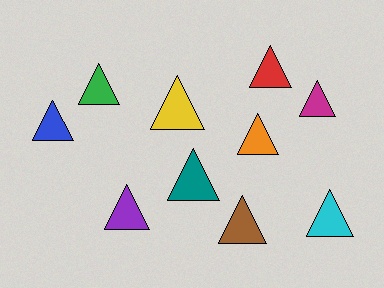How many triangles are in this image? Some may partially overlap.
There are 10 triangles.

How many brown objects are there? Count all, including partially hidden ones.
There is 1 brown object.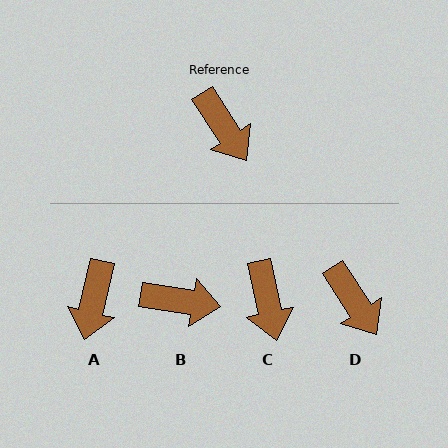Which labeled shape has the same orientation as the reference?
D.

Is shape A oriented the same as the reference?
No, it is off by about 46 degrees.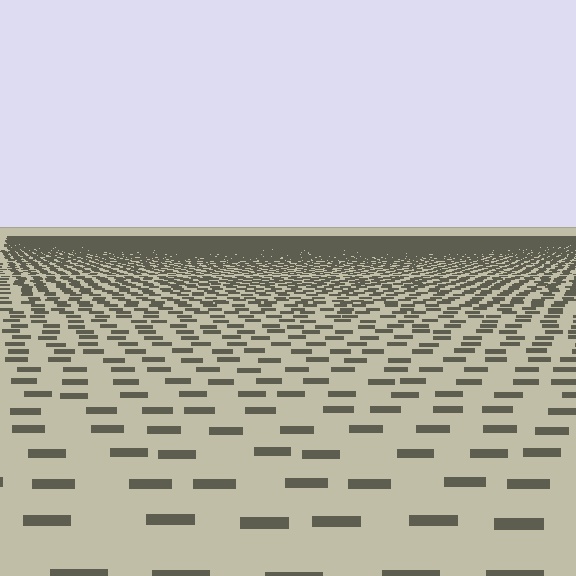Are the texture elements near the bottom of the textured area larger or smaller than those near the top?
Larger. Near the bottom, elements are closer to the viewer and appear at a bigger on-screen size.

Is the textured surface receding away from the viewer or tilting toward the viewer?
The surface is receding away from the viewer. Texture elements get smaller and denser toward the top.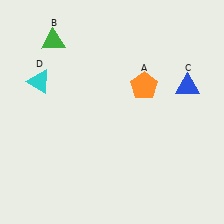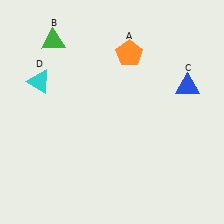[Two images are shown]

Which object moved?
The orange pentagon (A) moved up.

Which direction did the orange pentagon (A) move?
The orange pentagon (A) moved up.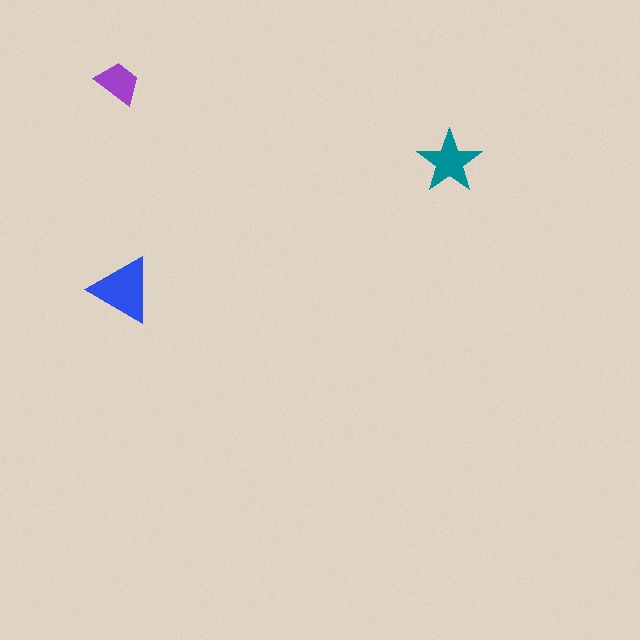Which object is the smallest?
The purple trapezoid.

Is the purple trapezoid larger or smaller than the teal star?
Smaller.